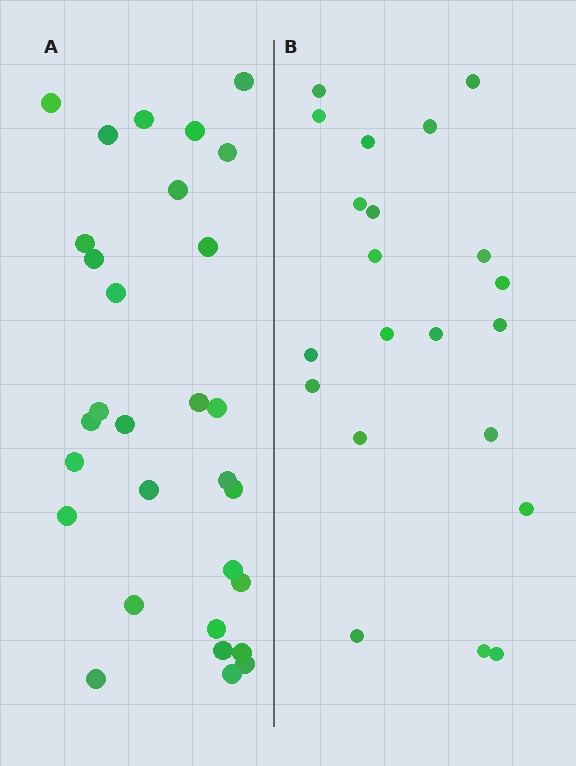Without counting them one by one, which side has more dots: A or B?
Region A (the left region) has more dots.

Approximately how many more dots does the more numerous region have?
Region A has roughly 8 or so more dots than region B.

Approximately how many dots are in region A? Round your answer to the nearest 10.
About 30 dots.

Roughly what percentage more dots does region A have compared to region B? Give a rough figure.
About 45% more.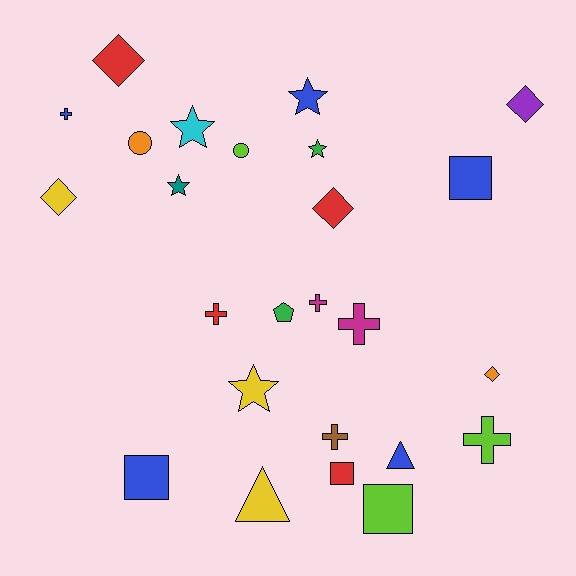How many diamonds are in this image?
There are 5 diamonds.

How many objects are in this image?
There are 25 objects.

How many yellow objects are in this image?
There are 3 yellow objects.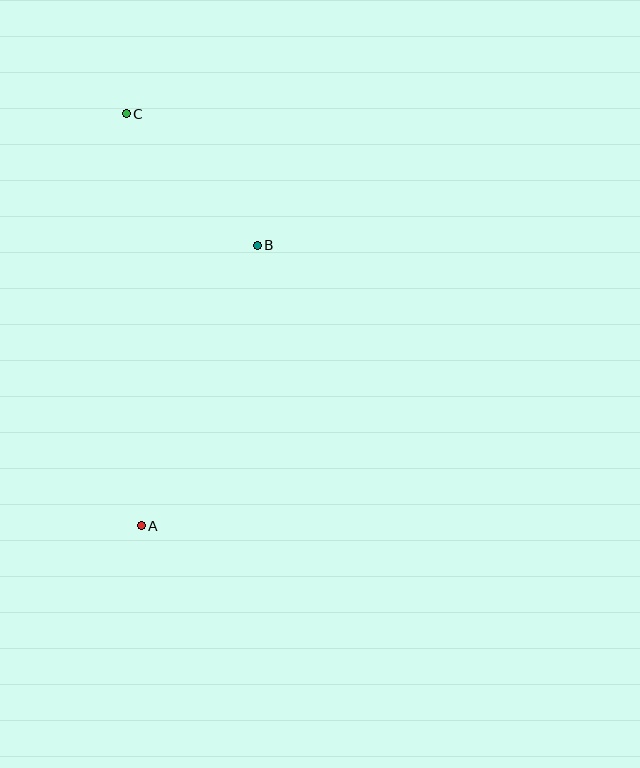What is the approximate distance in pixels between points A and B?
The distance between A and B is approximately 304 pixels.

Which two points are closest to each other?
Points B and C are closest to each other.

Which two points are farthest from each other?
Points A and C are farthest from each other.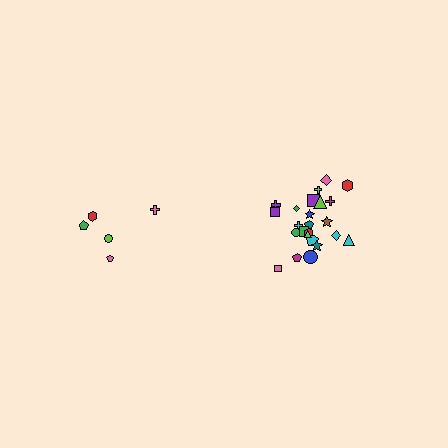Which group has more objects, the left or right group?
The right group.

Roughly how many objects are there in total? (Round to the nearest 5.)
Roughly 30 objects in total.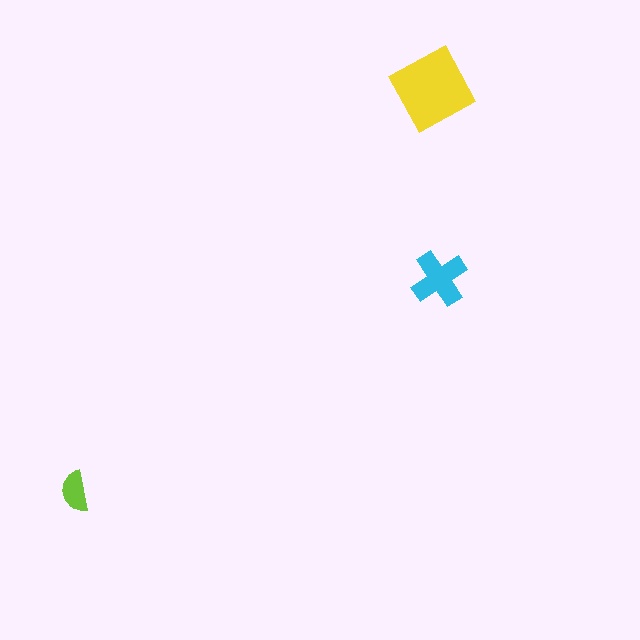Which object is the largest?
The yellow diamond.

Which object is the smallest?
The lime semicircle.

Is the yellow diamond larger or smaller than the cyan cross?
Larger.